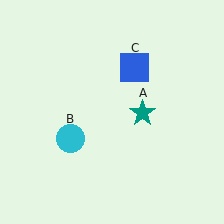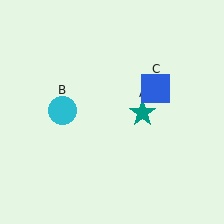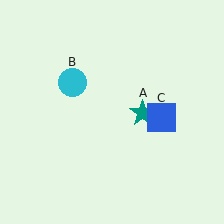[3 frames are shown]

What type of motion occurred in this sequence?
The cyan circle (object B), blue square (object C) rotated clockwise around the center of the scene.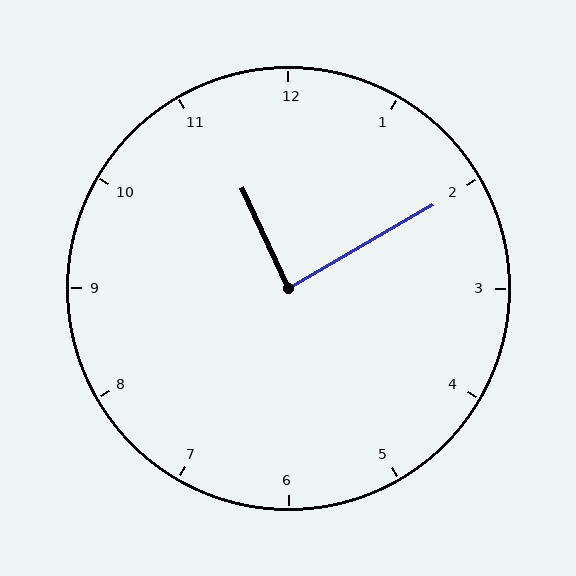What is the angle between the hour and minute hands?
Approximately 85 degrees.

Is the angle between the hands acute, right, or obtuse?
It is right.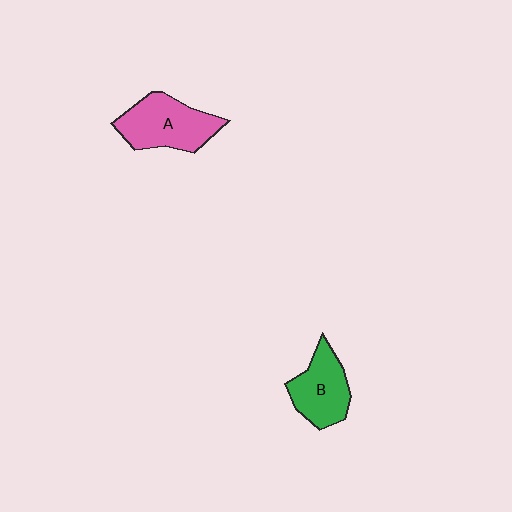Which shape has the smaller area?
Shape B (green).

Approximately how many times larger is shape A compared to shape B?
Approximately 1.2 times.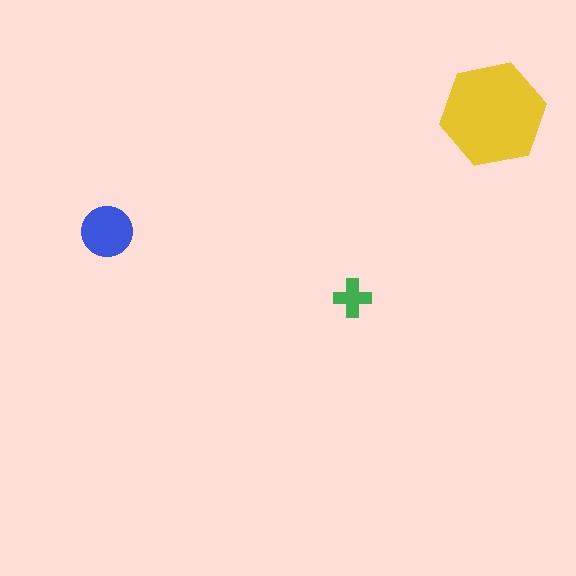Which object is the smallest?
The green cross.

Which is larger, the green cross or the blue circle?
The blue circle.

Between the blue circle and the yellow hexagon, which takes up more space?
The yellow hexagon.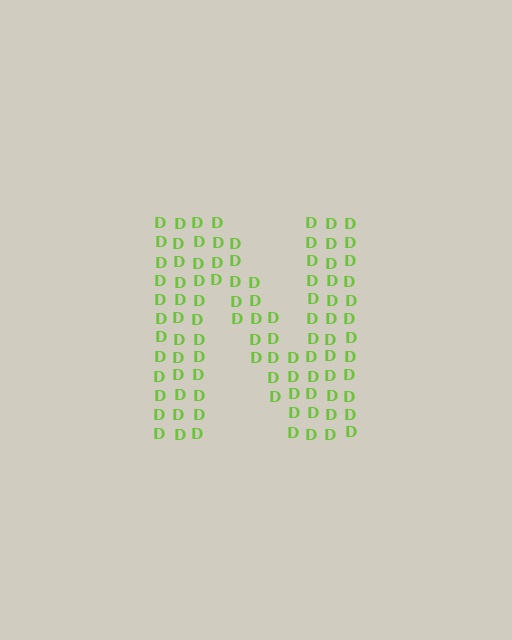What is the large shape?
The large shape is the letter N.